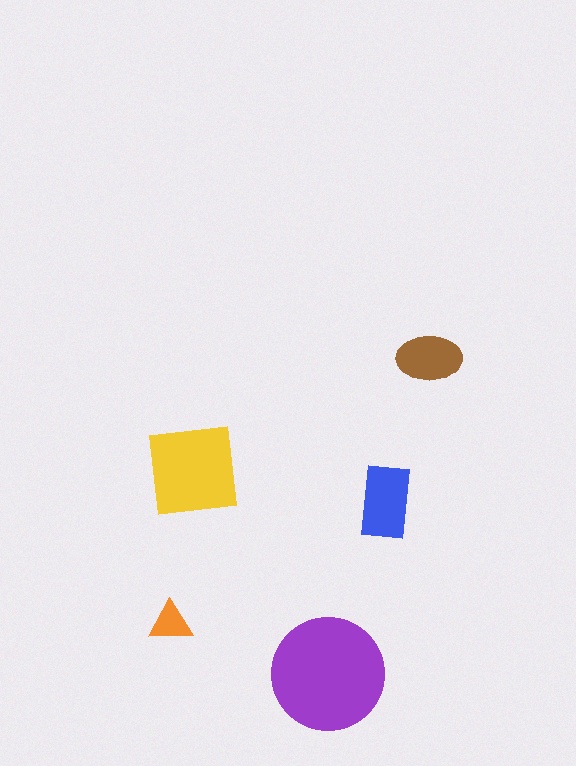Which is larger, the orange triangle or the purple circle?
The purple circle.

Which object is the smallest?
The orange triangle.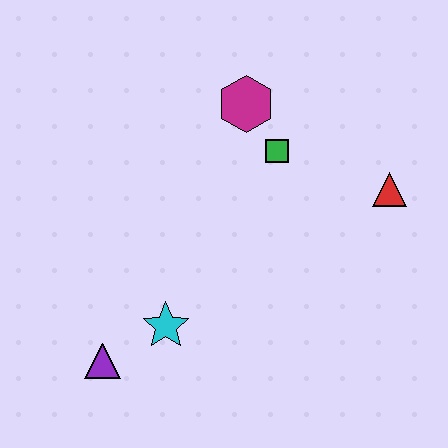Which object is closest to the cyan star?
The purple triangle is closest to the cyan star.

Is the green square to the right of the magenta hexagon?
Yes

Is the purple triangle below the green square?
Yes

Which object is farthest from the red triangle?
The purple triangle is farthest from the red triangle.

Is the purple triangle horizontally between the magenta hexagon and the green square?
No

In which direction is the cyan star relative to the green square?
The cyan star is below the green square.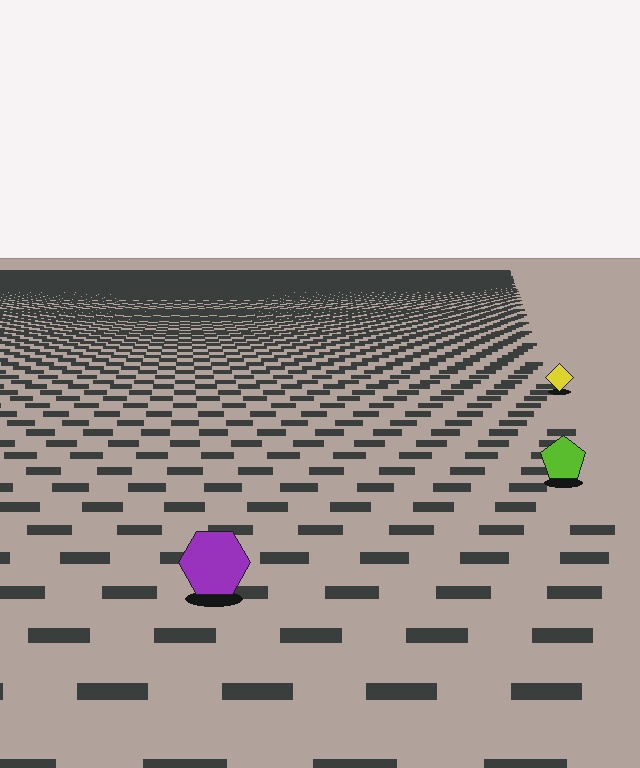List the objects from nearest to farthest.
From nearest to farthest: the purple hexagon, the lime pentagon, the yellow diamond.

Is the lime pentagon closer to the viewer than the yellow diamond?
Yes. The lime pentagon is closer — you can tell from the texture gradient: the ground texture is coarser near it.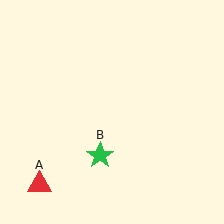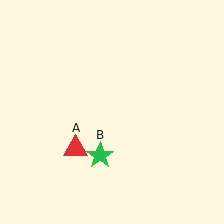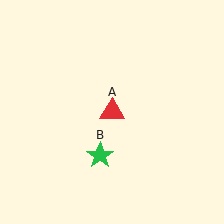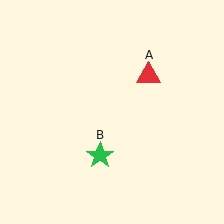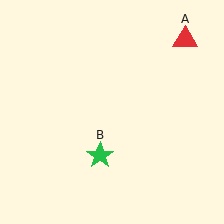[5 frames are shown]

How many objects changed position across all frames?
1 object changed position: red triangle (object A).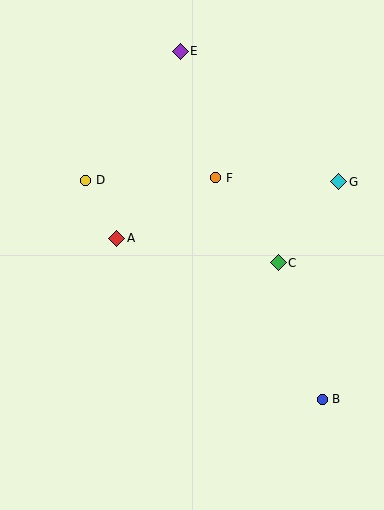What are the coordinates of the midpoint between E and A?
The midpoint between E and A is at (148, 145).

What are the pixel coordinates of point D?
Point D is at (86, 180).